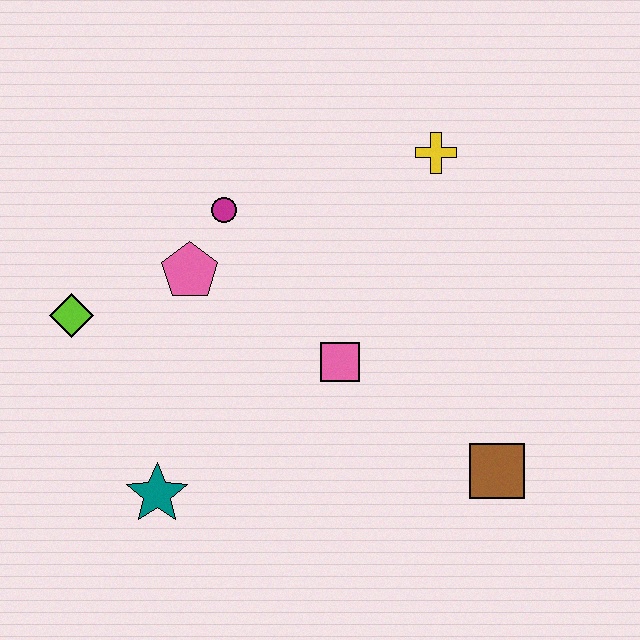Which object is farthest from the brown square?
The lime diamond is farthest from the brown square.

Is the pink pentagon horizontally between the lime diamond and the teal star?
No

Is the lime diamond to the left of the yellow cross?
Yes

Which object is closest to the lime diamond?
The pink pentagon is closest to the lime diamond.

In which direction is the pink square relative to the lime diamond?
The pink square is to the right of the lime diamond.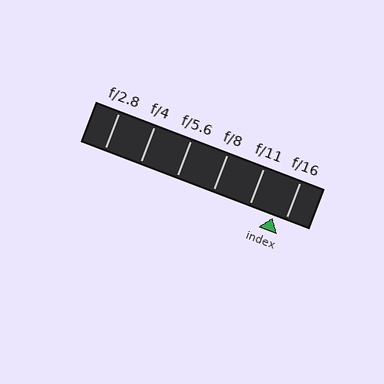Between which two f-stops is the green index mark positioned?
The index mark is between f/11 and f/16.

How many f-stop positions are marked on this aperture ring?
There are 6 f-stop positions marked.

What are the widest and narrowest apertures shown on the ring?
The widest aperture shown is f/2.8 and the narrowest is f/16.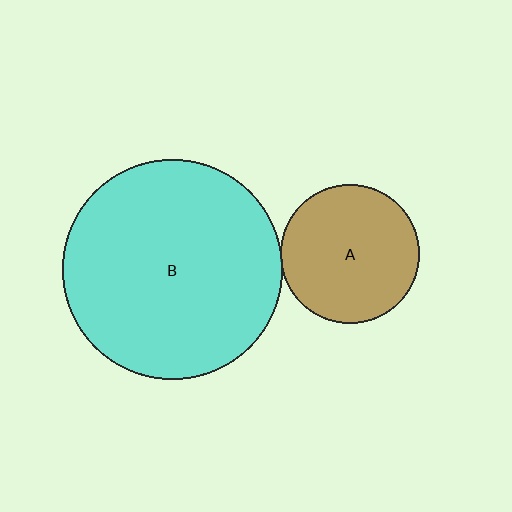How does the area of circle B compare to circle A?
Approximately 2.5 times.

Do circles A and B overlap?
Yes.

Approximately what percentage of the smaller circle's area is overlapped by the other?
Approximately 5%.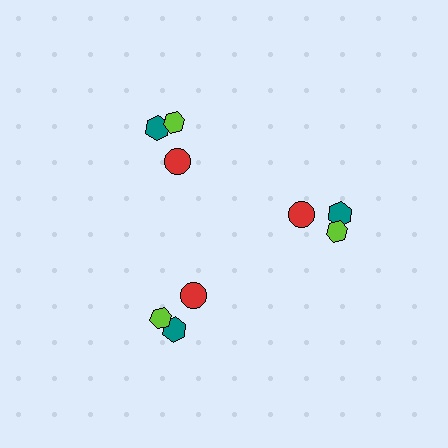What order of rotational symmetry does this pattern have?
This pattern has 3-fold rotational symmetry.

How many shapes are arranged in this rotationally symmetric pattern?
There are 9 shapes, arranged in 3 groups of 3.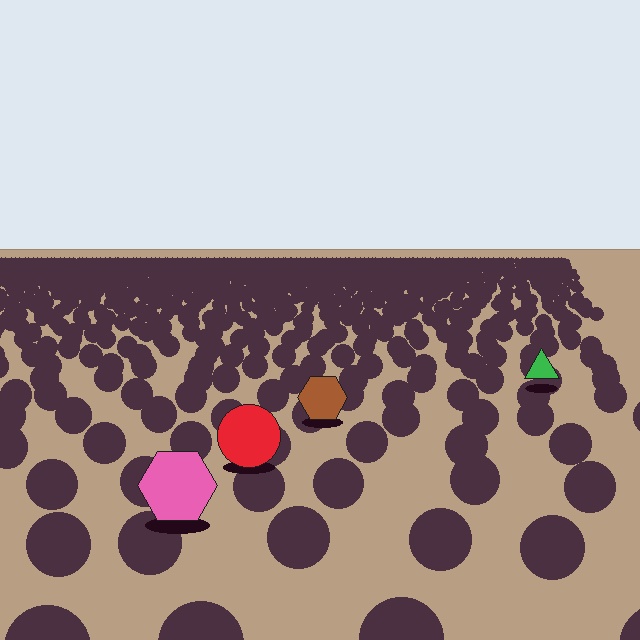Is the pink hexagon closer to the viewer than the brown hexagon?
Yes. The pink hexagon is closer — you can tell from the texture gradient: the ground texture is coarser near it.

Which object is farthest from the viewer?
The green triangle is farthest from the viewer. It appears smaller and the ground texture around it is denser.